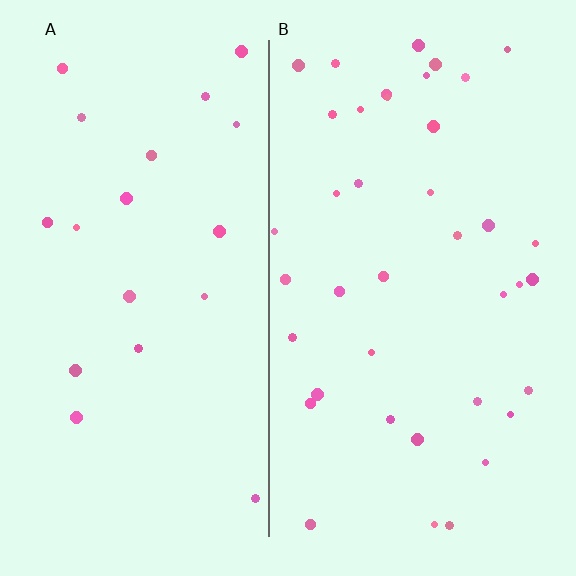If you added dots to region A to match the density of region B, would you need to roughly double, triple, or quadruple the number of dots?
Approximately double.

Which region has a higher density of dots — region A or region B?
B (the right).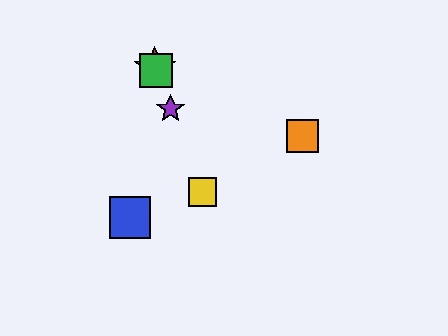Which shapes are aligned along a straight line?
The red star, the green square, the yellow square, the purple star are aligned along a straight line.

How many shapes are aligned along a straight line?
4 shapes (the red star, the green square, the yellow square, the purple star) are aligned along a straight line.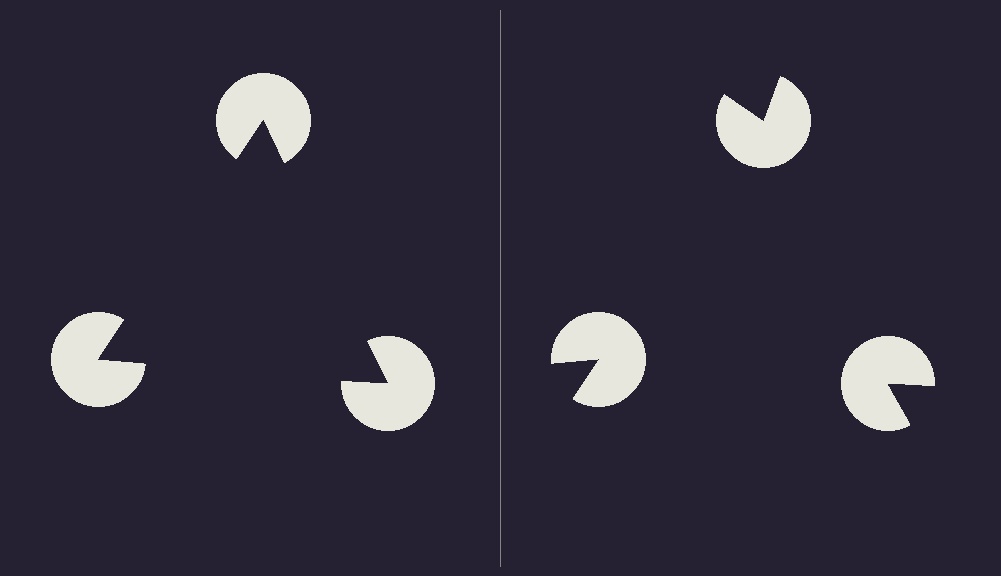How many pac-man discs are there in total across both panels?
6 — 3 on each side.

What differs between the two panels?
The pac-man discs are positioned identically on both sides; only the wedge orientations differ. On the left they align to a triangle; on the right they are misaligned.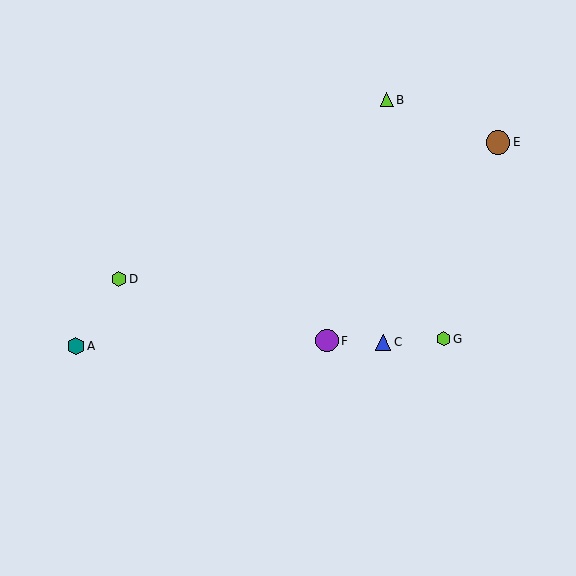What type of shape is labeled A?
Shape A is a teal hexagon.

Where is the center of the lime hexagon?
The center of the lime hexagon is at (443, 339).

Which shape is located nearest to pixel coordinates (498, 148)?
The brown circle (labeled E) at (498, 142) is nearest to that location.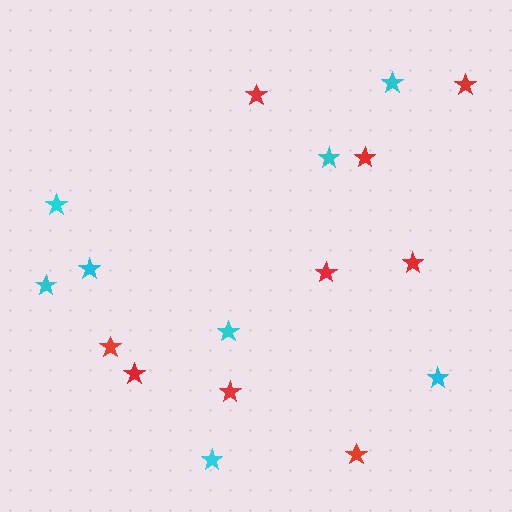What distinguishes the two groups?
There are 2 groups: one group of red stars (9) and one group of cyan stars (8).